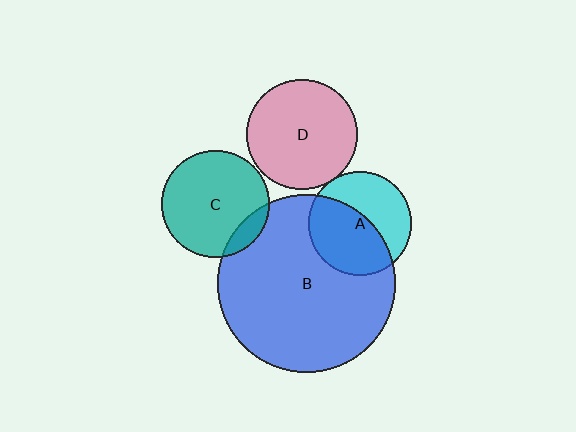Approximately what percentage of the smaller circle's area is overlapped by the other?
Approximately 10%.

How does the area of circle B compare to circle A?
Approximately 3.0 times.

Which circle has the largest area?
Circle B (blue).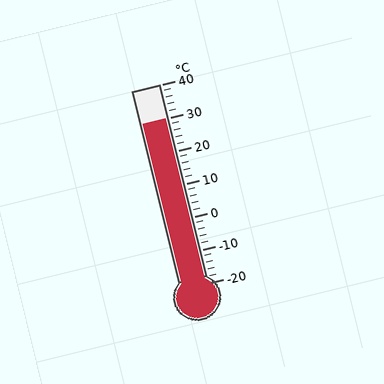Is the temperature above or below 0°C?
The temperature is above 0°C.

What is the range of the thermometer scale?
The thermometer scale ranges from -20°C to 40°C.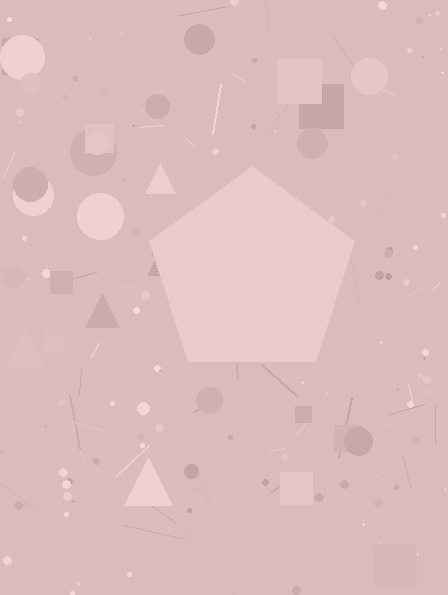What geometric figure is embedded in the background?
A pentagon is embedded in the background.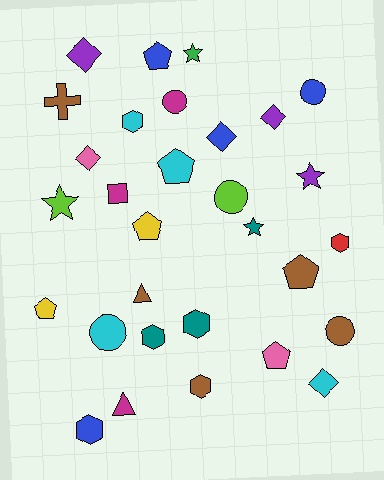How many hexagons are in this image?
There are 6 hexagons.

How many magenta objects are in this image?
There are 3 magenta objects.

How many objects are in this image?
There are 30 objects.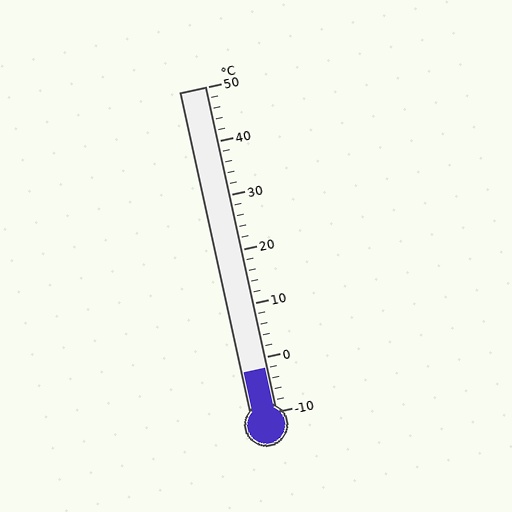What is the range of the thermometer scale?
The thermometer scale ranges from -10°C to 50°C.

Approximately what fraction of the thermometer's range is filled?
The thermometer is filled to approximately 15% of its range.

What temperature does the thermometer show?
The thermometer shows approximately -2°C.